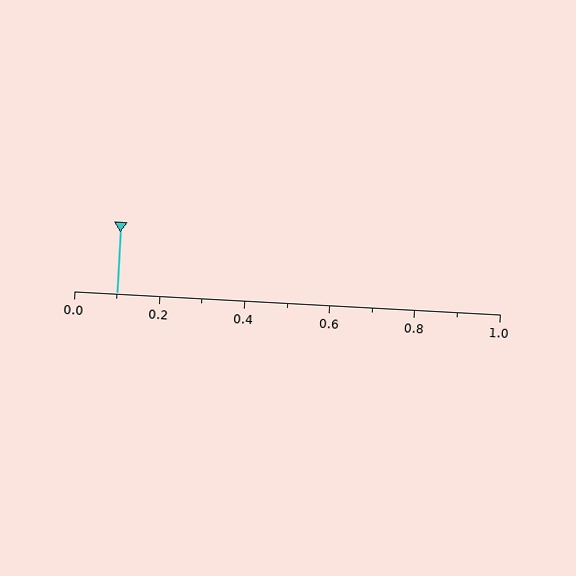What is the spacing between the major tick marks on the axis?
The major ticks are spaced 0.2 apart.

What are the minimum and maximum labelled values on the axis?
The axis runs from 0.0 to 1.0.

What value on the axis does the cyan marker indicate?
The marker indicates approximately 0.1.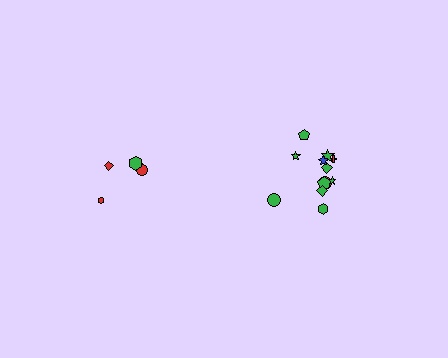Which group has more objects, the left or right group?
The right group.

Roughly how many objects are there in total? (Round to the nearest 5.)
Roughly 15 objects in total.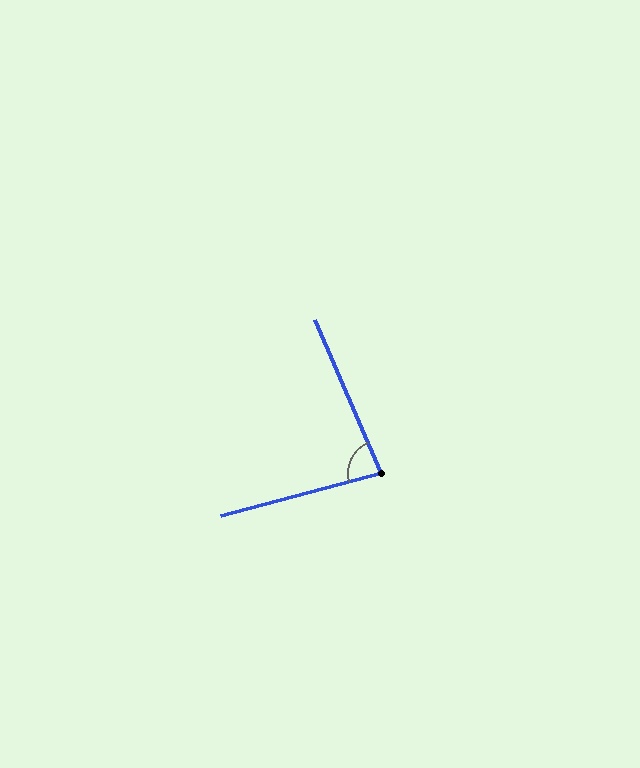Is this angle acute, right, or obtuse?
It is acute.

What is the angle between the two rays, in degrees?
Approximately 81 degrees.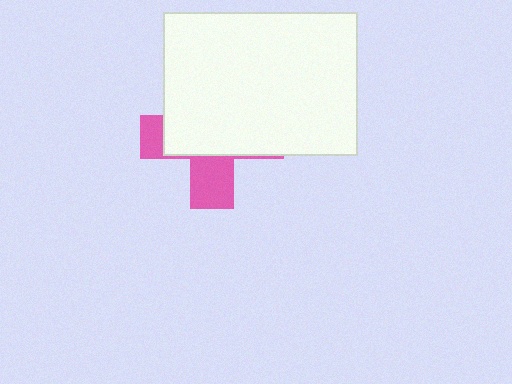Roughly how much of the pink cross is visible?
A small part of it is visible (roughly 35%).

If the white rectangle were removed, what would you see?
You would see the complete pink cross.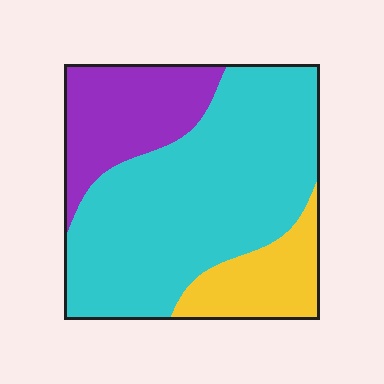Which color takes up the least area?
Yellow, at roughly 15%.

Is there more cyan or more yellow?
Cyan.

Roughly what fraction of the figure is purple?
Purple takes up about one fifth (1/5) of the figure.